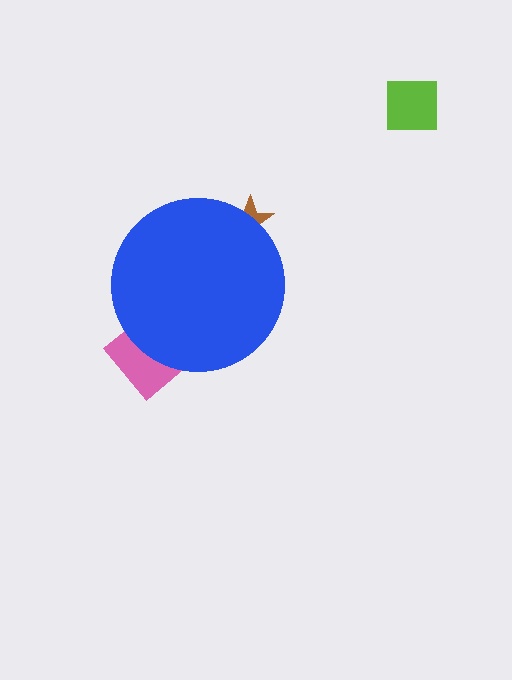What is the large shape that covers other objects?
A blue circle.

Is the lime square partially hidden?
No, the lime square is fully visible.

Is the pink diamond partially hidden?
Yes, the pink diamond is partially hidden behind the blue circle.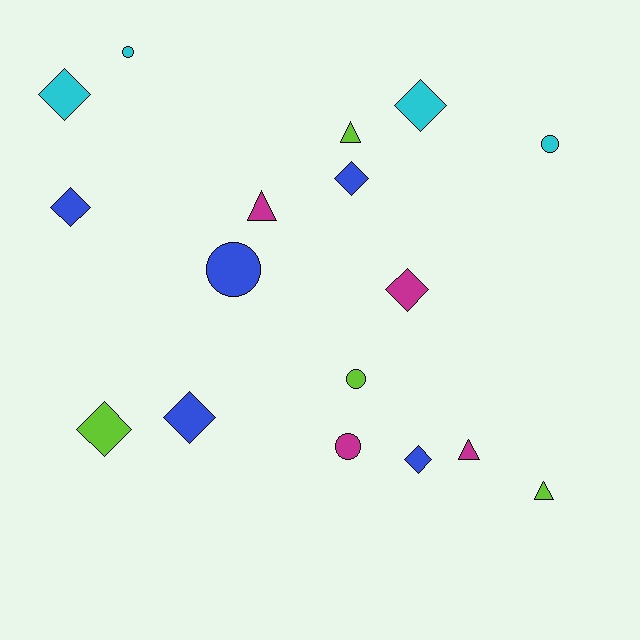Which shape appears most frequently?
Diamond, with 8 objects.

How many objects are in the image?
There are 17 objects.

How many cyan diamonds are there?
There are 2 cyan diamonds.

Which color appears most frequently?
Blue, with 5 objects.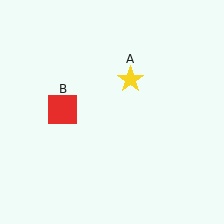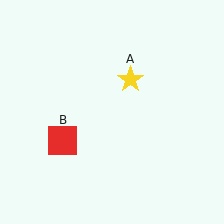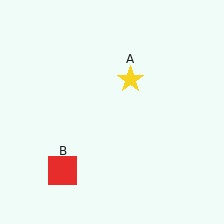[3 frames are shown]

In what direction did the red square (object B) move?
The red square (object B) moved down.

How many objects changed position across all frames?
1 object changed position: red square (object B).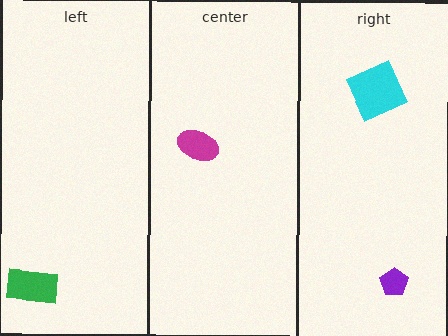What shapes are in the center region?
The magenta ellipse.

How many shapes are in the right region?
2.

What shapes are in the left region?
The green rectangle.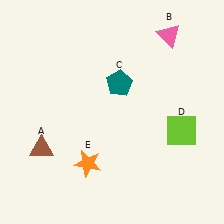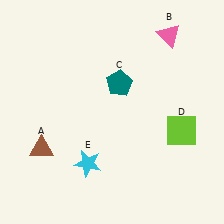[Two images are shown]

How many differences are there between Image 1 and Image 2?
There is 1 difference between the two images.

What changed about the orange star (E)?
In Image 1, E is orange. In Image 2, it changed to cyan.